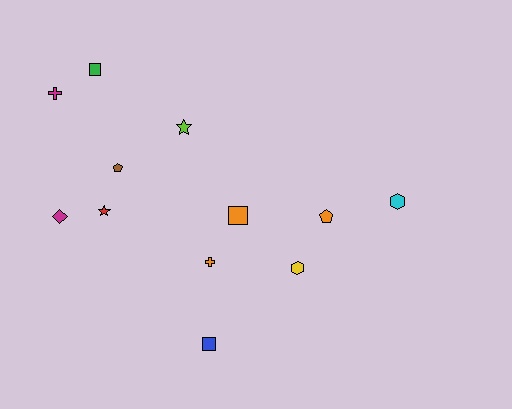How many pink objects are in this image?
There are no pink objects.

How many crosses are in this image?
There are 2 crosses.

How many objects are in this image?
There are 12 objects.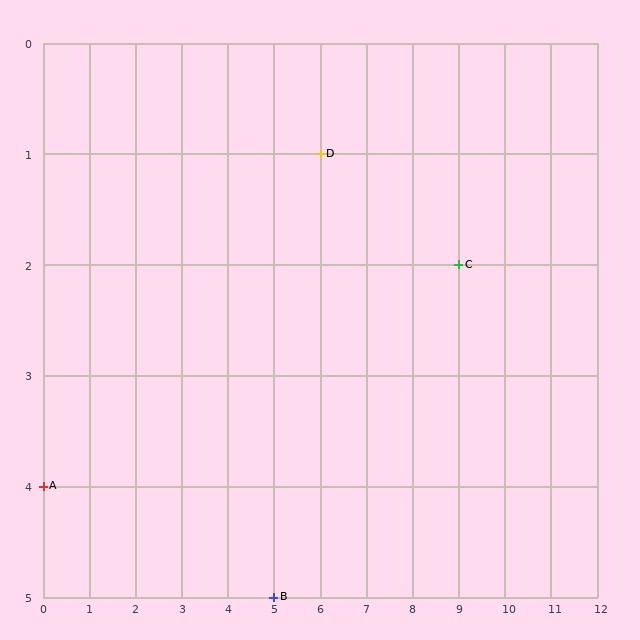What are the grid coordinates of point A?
Point A is at grid coordinates (0, 4).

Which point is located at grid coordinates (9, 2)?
Point C is at (9, 2).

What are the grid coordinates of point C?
Point C is at grid coordinates (9, 2).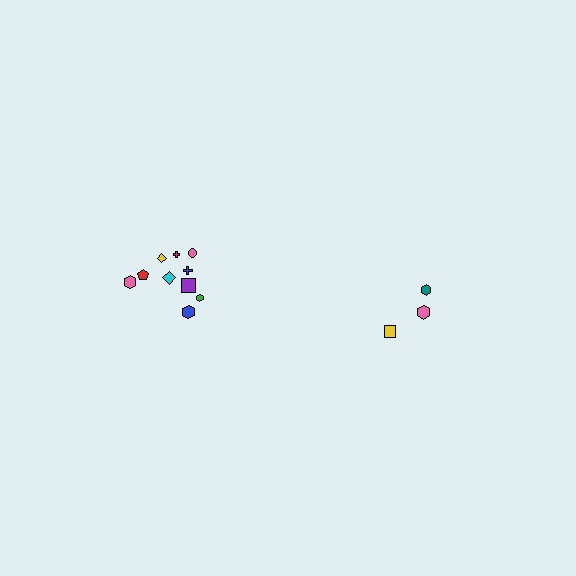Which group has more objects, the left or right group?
The left group.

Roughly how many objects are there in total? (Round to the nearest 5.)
Roughly 15 objects in total.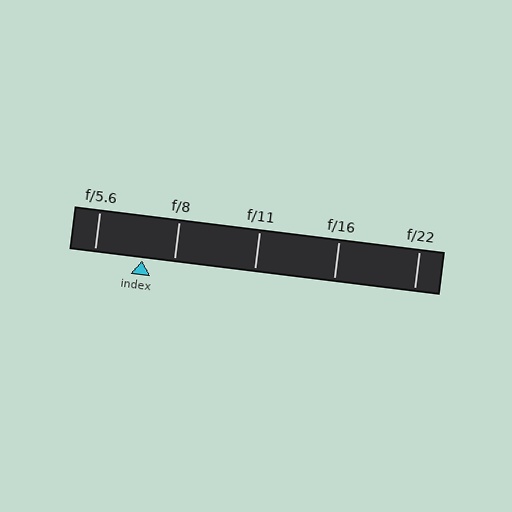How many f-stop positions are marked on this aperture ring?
There are 5 f-stop positions marked.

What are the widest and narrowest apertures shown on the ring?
The widest aperture shown is f/5.6 and the narrowest is f/22.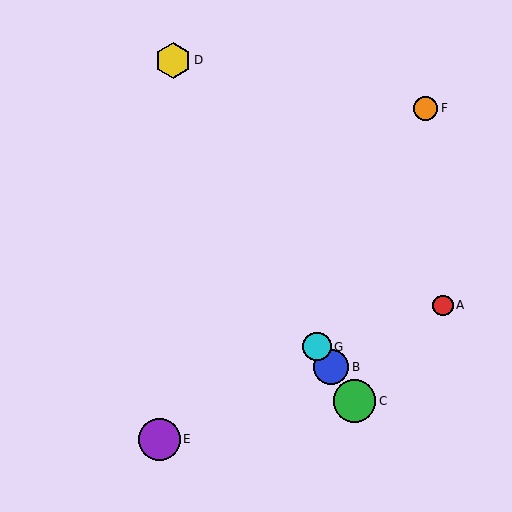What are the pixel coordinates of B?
Object B is at (331, 367).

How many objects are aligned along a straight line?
3 objects (B, C, G) are aligned along a straight line.